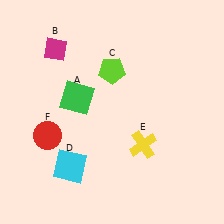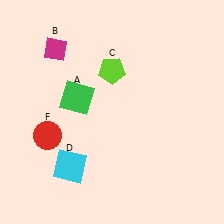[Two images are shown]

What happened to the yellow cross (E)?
The yellow cross (E) was removed in Image 2. It was in the bottom-right area of Image 1.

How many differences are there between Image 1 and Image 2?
There is 1 difference between the two images.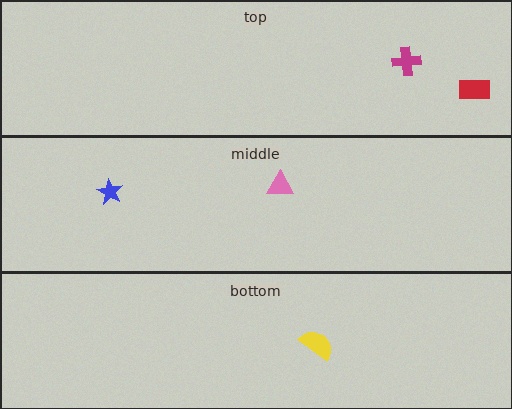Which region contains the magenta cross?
The top region.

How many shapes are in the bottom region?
1.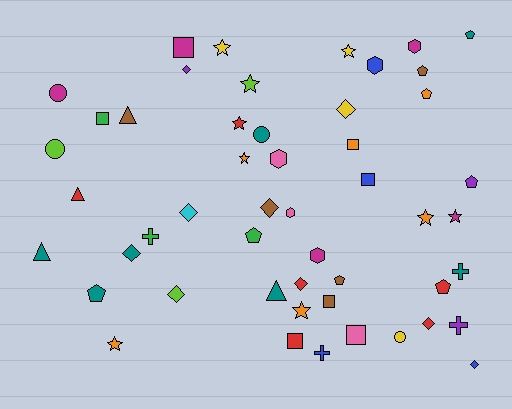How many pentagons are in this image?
There are 8 pentagons.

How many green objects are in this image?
There are 3 green objects.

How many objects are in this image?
There are 50 objects.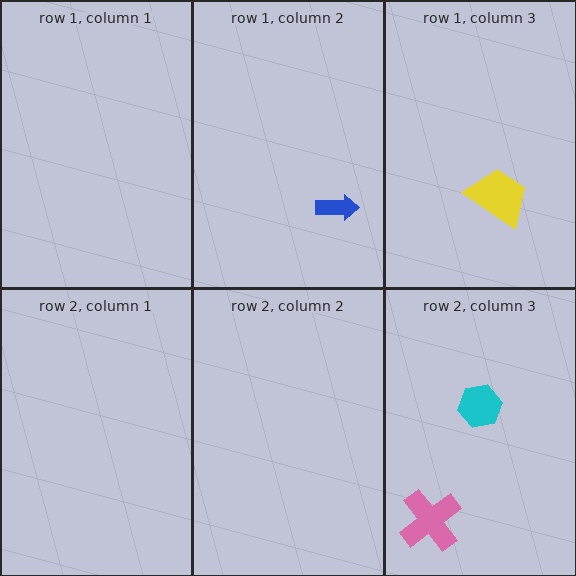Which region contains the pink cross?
The row 2, column 3 region.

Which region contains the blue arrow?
The row 1, column 2 region.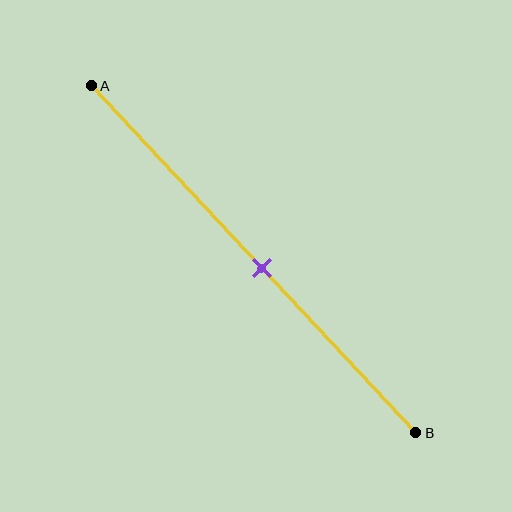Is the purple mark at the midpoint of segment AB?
Yes, the mark is approximately at the midpoint.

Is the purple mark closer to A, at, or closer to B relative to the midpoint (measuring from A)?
The purple mark is approximately at the midpoint of segment AB.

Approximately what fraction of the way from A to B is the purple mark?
The purple mark is approximately 55% of the way from A to B.